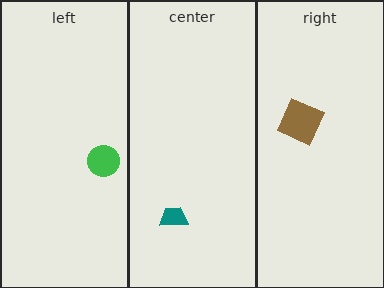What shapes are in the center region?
The teal trapezoid.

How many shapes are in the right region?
1.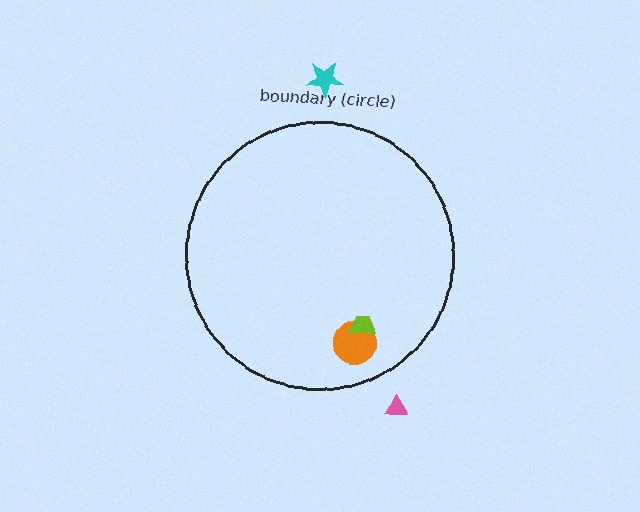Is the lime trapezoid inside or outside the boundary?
Inside.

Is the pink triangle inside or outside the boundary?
Outside.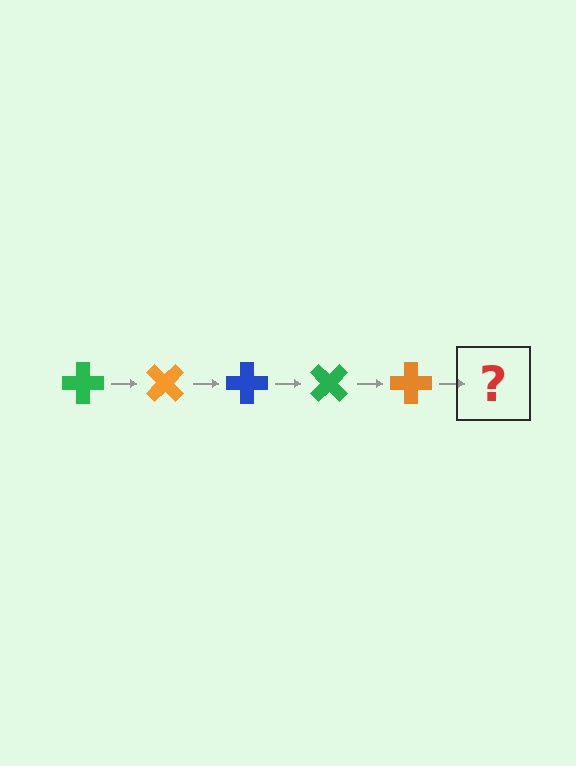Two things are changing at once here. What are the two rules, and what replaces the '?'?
The two rules are that it rotates 45 degrees each step and the color cycles through green, orange, and blue. The '?' should be a blue cross, rotated 225 degrees from the start.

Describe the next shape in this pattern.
It should be a blue cross, rotated 225 degrees from the start.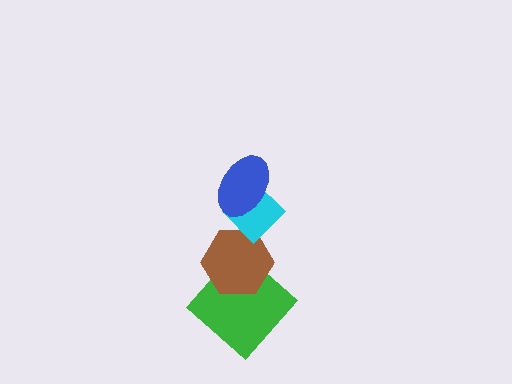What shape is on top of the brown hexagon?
The cyan diamond is on top of the brown hexagon.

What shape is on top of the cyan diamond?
The blue ellipse is on top of the cyan diamond.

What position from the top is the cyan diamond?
The cyan diamond is 2nd from the top.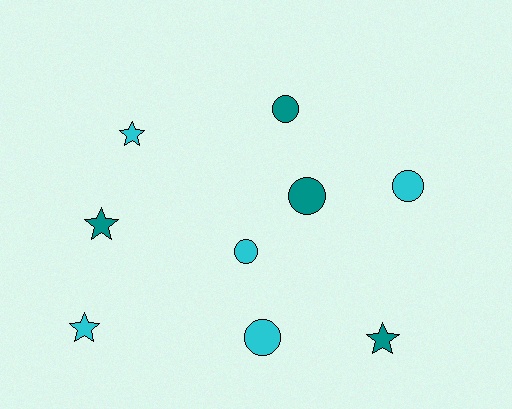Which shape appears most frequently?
Circle, with 5 objects.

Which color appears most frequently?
Cyan, with 5 objects.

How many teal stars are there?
There are 2 teal stars.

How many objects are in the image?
There are 9 objects.